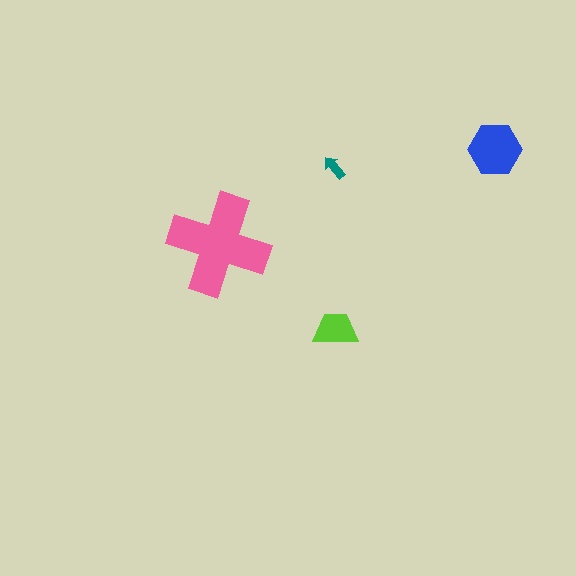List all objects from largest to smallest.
The pink cross, the blue hexagon, the lime trapezoid, the teal arrow.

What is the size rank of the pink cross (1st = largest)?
1st.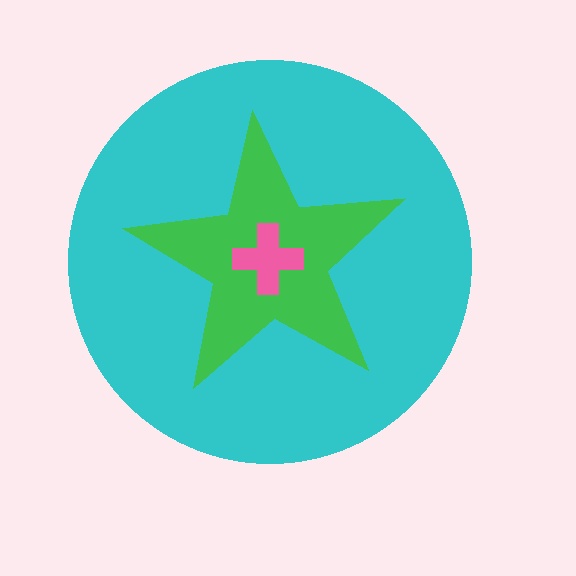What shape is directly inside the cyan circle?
The green star.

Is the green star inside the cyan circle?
Yes.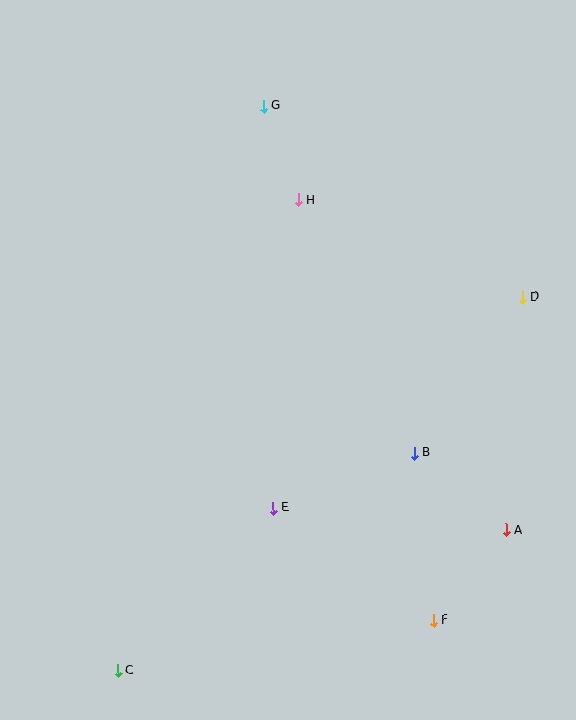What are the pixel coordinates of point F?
Point F is at (434, 621).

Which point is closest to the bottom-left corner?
Point C is closest to the bottom-left corner.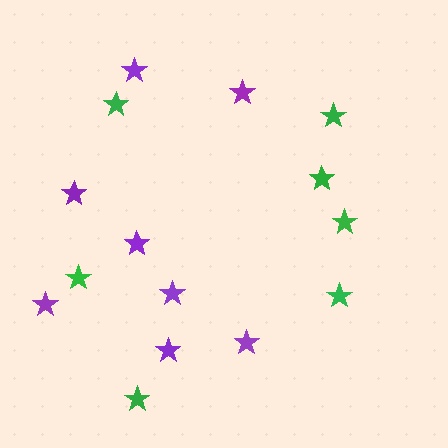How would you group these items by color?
There are 2 groups: one group of purple stars (8) and one group of green stars (7).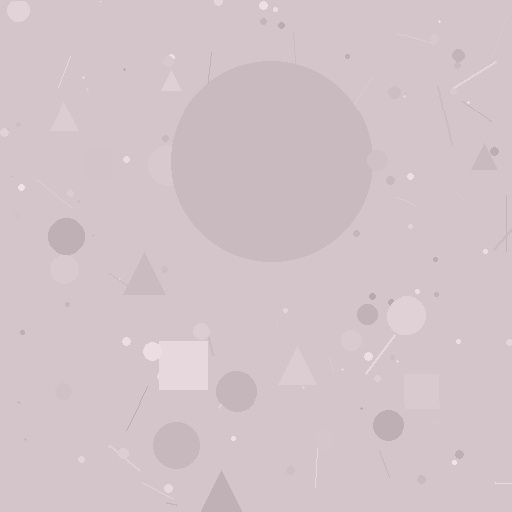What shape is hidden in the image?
A circle is hidden in the image.